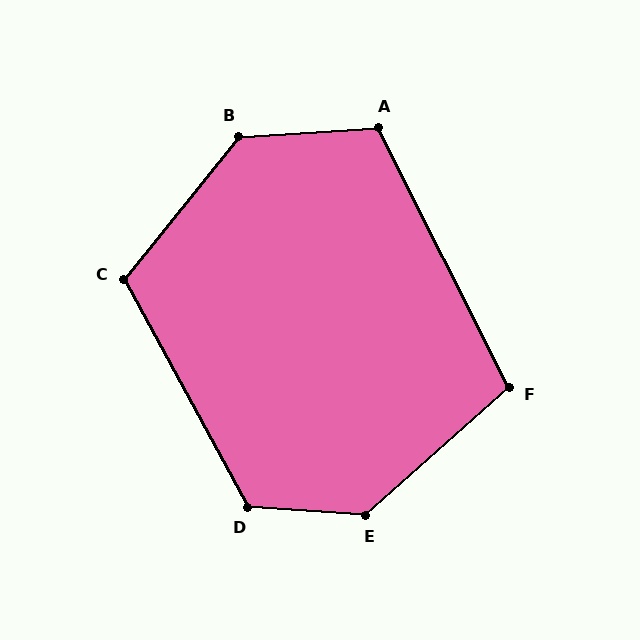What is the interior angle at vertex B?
Approximately 132 degrees (obtuse).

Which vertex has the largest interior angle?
E, at approximately 134 degrees.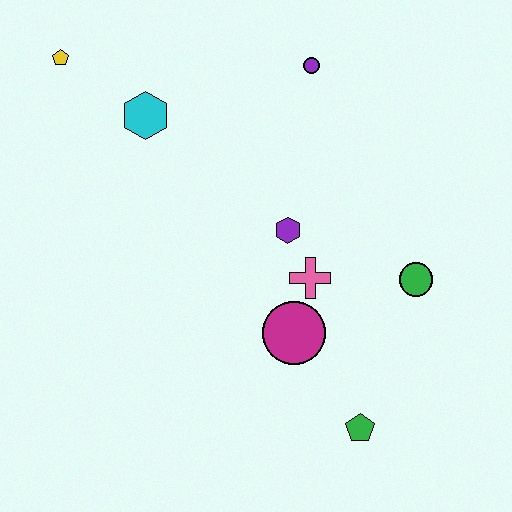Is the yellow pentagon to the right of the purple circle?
No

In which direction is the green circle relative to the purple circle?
The green circle is below the purple circle.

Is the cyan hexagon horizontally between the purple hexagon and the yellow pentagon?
Yes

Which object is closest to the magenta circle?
The pink cross is closest to the magenta circle.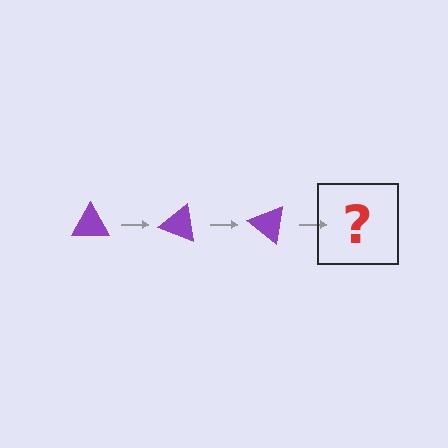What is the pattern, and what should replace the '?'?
The pattern is that the triangle rotates 20 degrees each step. The '?' should be a purple triangle rotated 60 degrees.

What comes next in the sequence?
The next element should be a purple triangle rotated 60 degrees.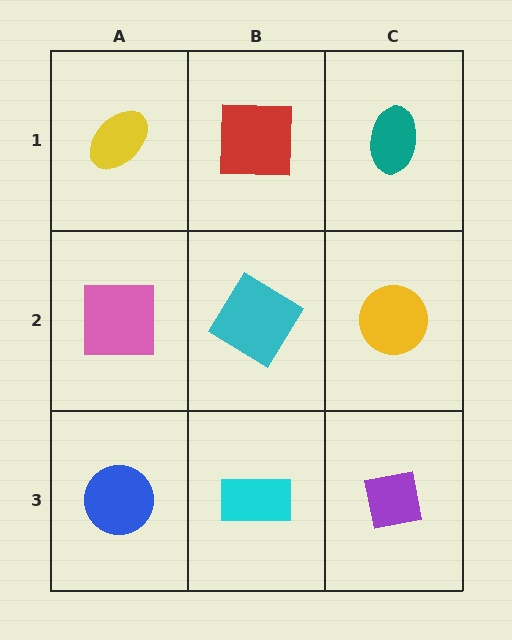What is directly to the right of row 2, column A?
A cyan diamond.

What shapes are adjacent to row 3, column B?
A cyan diamond (row 2, column B), a blue circle (row 3, column A), a purple square (row 3, column C).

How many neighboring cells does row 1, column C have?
2.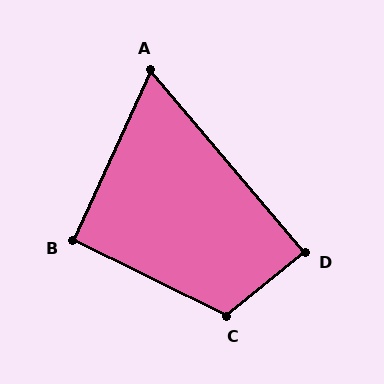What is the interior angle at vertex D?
Approximately 89 degrees (approximately right).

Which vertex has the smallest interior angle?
A, at approximately 65 degrees.